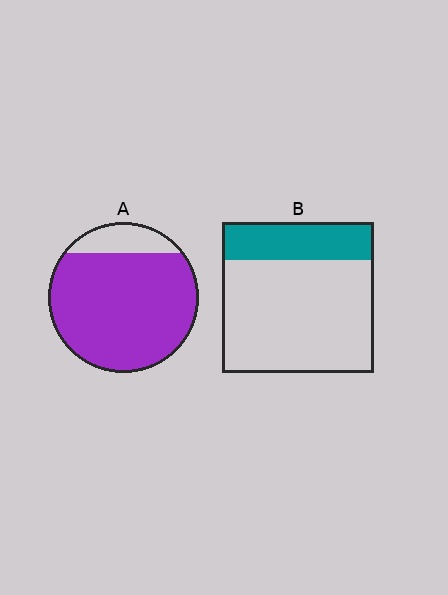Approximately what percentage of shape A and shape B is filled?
A is approximately 85% and B is approximately 25%.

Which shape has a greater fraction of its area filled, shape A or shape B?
Shape A.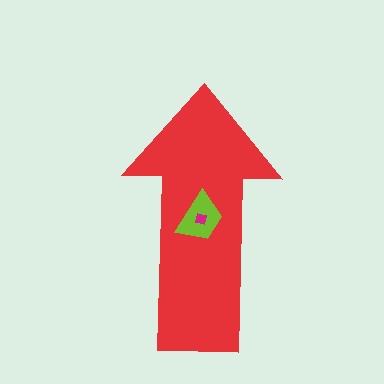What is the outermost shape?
The red arrow.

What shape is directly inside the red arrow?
The lime trapezoid.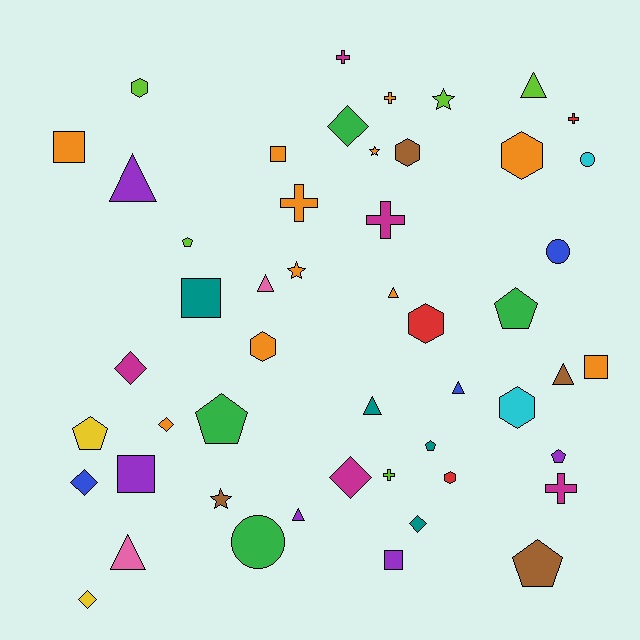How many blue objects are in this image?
There are 3 blue objects.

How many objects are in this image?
There are 50 objects.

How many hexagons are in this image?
There are 7 hexagons.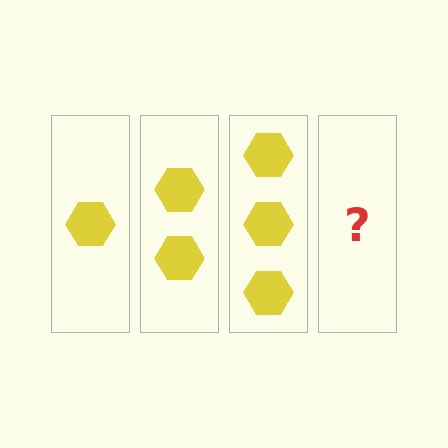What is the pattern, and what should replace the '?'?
The pattern is that each step adds one more hexagon. The '?' should be 4 hexagons.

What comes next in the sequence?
The next element should be 4 hexagons.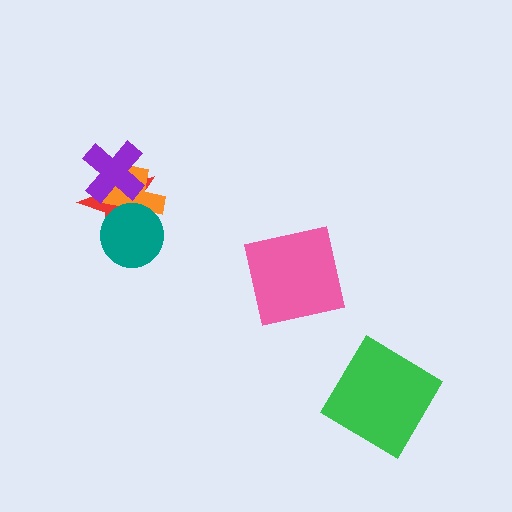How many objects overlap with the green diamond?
0 objects overlap with the green diamond.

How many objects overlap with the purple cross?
2 objects overlap with the purple cross.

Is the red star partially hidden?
Yes, it is partially covered by another shape.